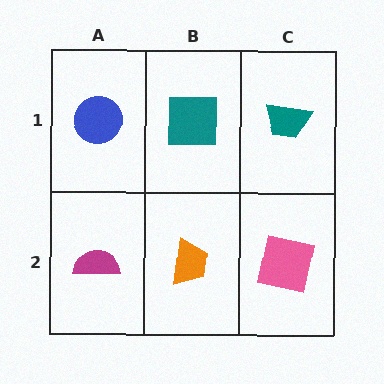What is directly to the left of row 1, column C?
A teal square.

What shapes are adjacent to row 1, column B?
An orange trapezoid (row 2, column B), a blue circle (row 1, column A), a teal trapezoid (row 1, column C).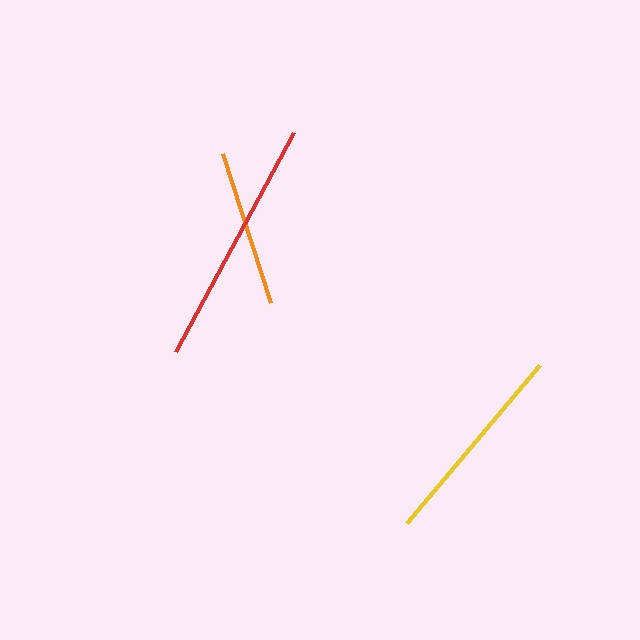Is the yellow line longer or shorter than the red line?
The red line is longer than the yellow line.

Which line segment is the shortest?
The orange line is the shortest at approximately 157 pixels.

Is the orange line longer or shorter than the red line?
The red line is longer than the orange line.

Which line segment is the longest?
The red line is the longest at approximately 249 pixels.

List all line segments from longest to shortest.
From longest to shortest: red, yellow, orange.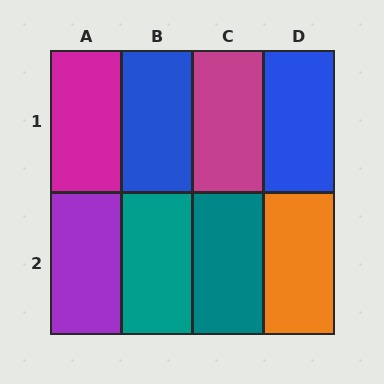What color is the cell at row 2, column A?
Purple.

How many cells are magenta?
2 cells are magenta.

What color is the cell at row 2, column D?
Orange.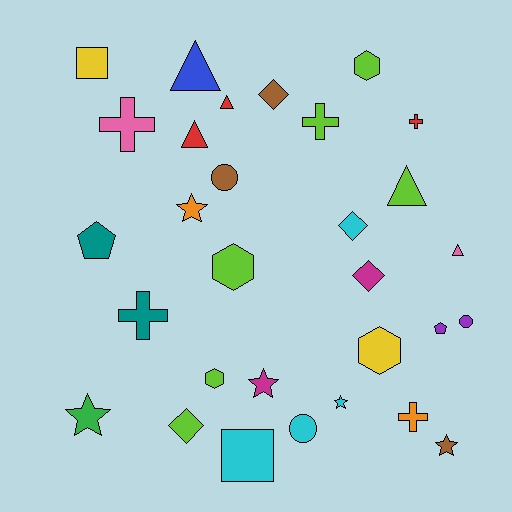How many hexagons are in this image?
There are 4 hexagons.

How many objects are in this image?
There are 30 objects.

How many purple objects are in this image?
There are 2 purple objects.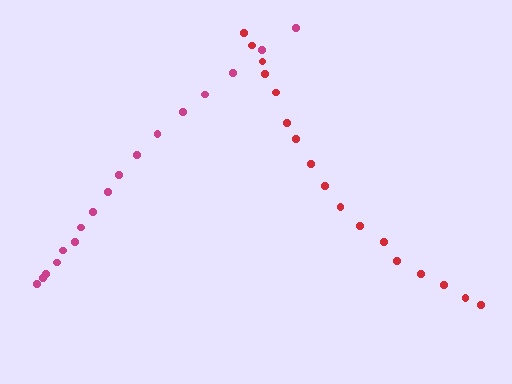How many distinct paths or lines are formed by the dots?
There are 2 distinct paths.